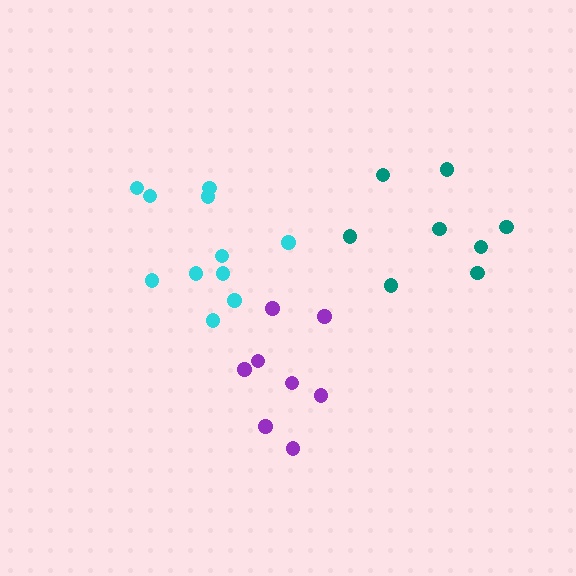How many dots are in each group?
Group 1: 8 dots, Group 2: 11 dots, Group 3: 8 dots (27 total).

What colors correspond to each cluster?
The clusters are colored: teal, cyan, purple.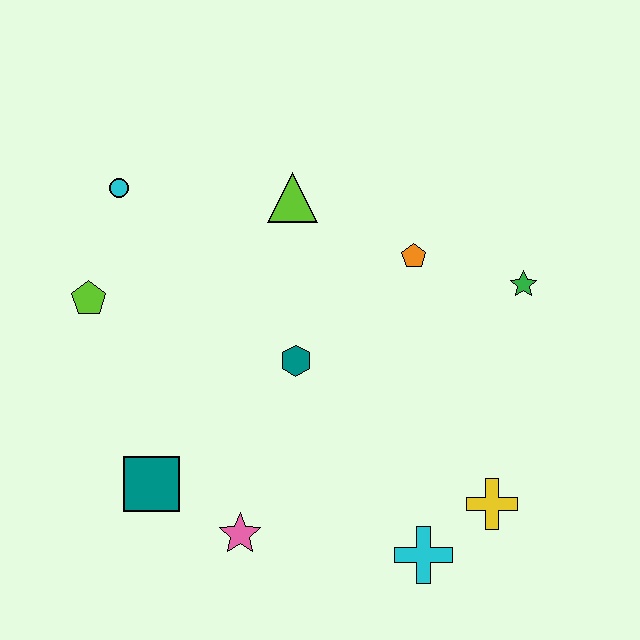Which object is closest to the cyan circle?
The lime pentagon is closest to the cyan circle.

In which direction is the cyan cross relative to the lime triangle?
The cyan cross is below the lime triangle.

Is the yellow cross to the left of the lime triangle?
No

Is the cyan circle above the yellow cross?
Yes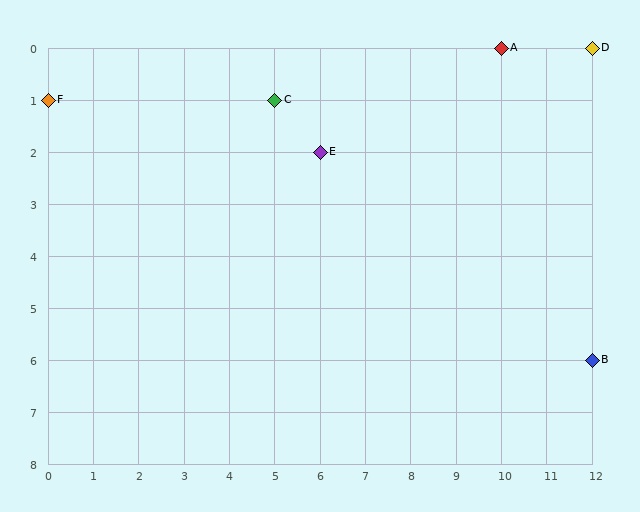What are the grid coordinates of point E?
Point E is at grid coordinates (6, 2).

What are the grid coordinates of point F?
Point F is at grid coordinates (0, 1).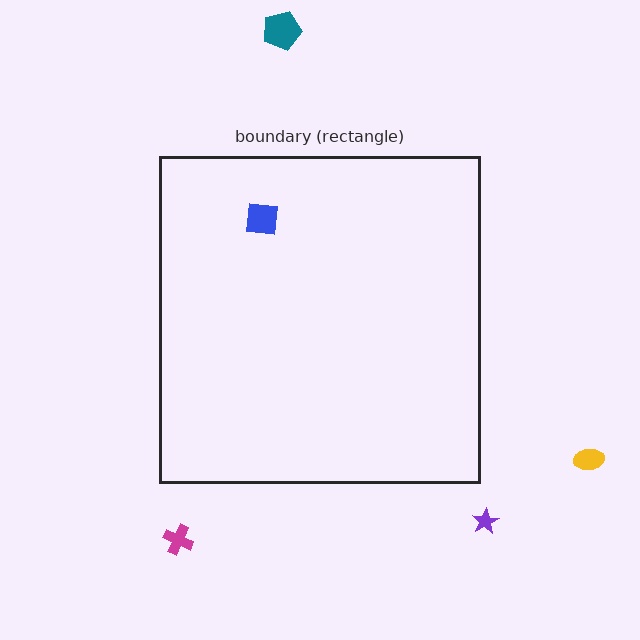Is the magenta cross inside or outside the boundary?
Outside.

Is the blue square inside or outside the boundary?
Inside.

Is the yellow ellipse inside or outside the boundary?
Outside.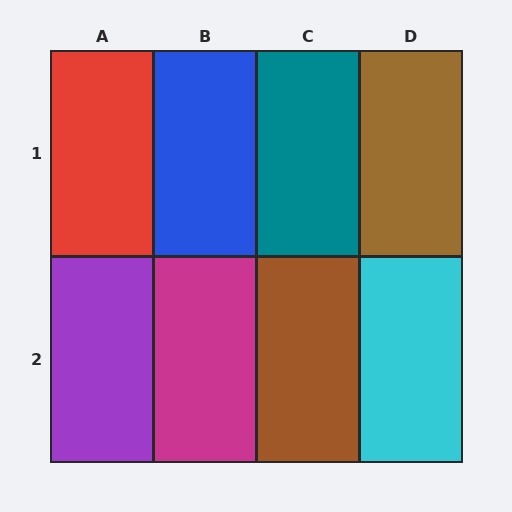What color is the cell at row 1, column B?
Blue.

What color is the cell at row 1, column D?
Brown.